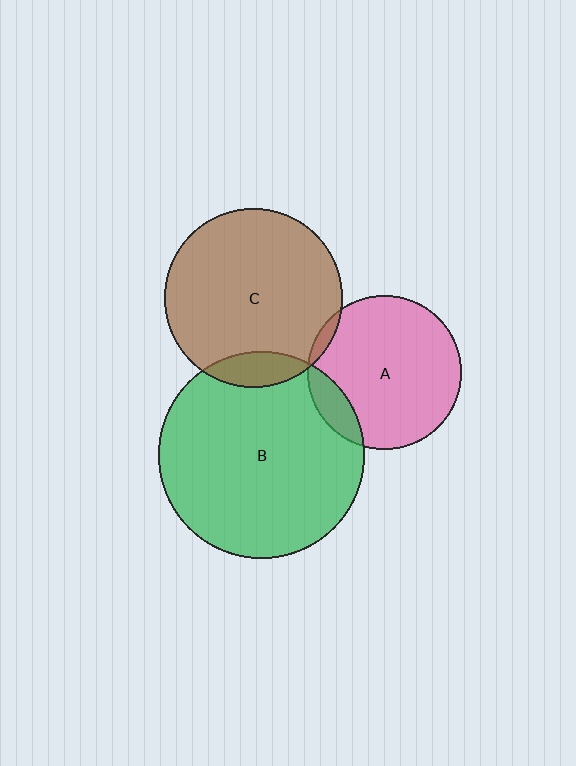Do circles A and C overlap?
Yes.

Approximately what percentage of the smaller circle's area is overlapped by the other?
Approximately 5%.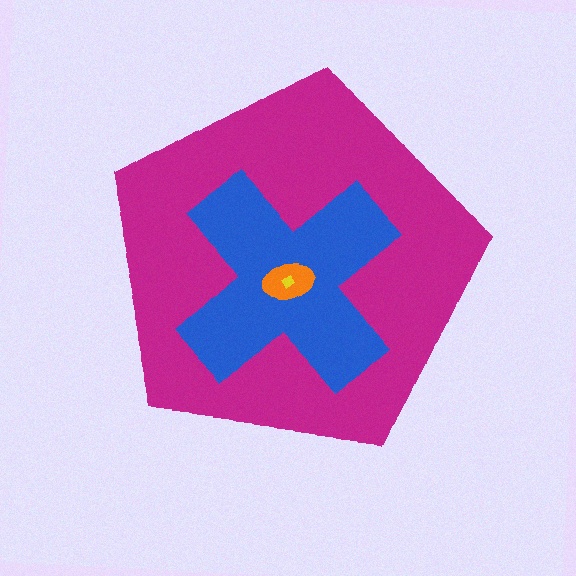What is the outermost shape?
The magenta pentagon.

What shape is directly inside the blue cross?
The orange ellipse.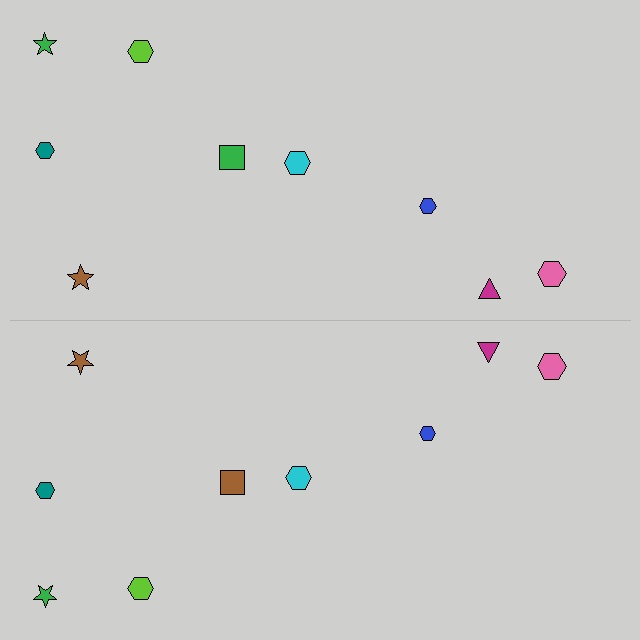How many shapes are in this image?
There are 18 shapes in this image.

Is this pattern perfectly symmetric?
No, the pattern is not perfectly symmetric. The brown square on the bottom side breaks the symmetry — its mirror counterpart is green.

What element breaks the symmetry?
The brown square on the bottom side breaks the symmetry — its mirror counterpart is green.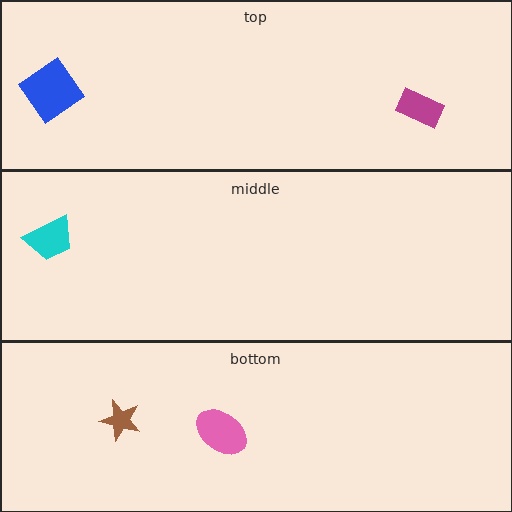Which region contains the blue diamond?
The top region.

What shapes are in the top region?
The magenta rectangle, the blue diamond.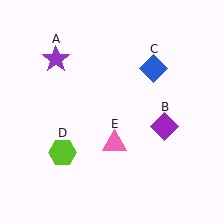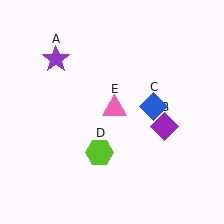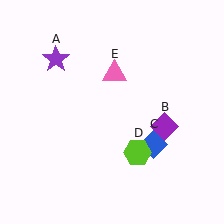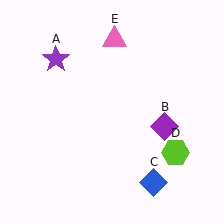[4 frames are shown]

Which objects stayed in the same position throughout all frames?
Purple star (object A) and purple diamond (object B) remained stationary.